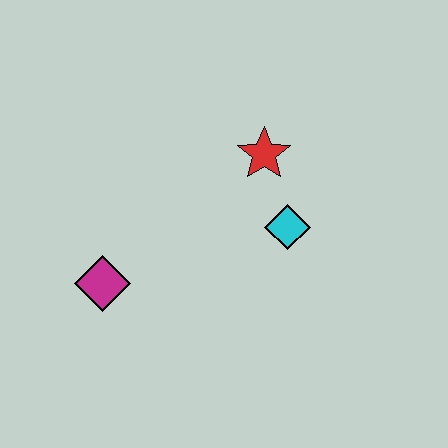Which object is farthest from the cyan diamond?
The magenta diamond is farthest from the cyan diamond.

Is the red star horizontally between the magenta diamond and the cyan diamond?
Yes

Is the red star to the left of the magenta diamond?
No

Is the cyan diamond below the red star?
Yes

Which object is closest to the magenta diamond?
The cyan diamond is closest to the magenta diamond.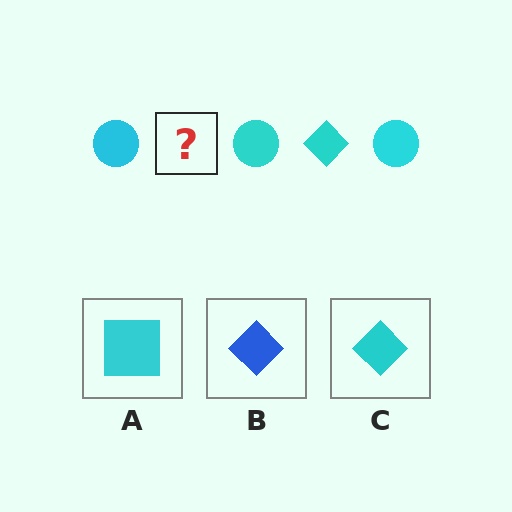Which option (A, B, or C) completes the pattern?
C.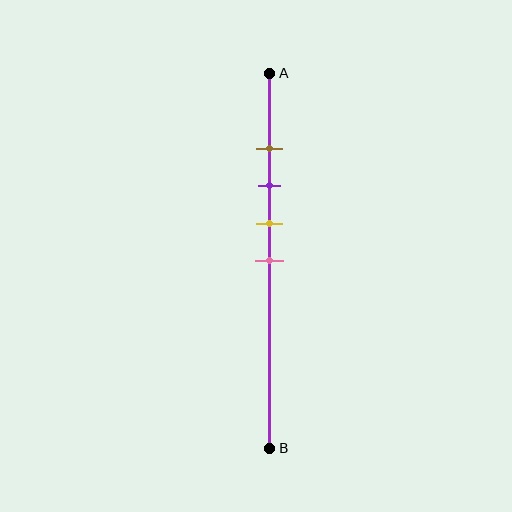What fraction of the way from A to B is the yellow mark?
The yellow mark is approximately 40% (0.4) of the way from A to B.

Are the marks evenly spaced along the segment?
Yes, the marks are approximately evenly spaced.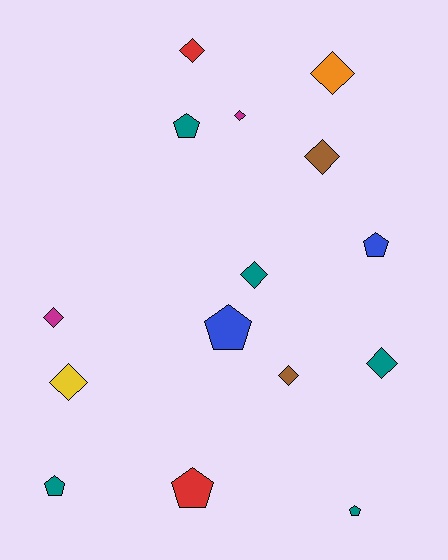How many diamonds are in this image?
There are 9 diamonds.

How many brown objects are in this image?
There are 2 brown objects.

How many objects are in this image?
There are 15 objects.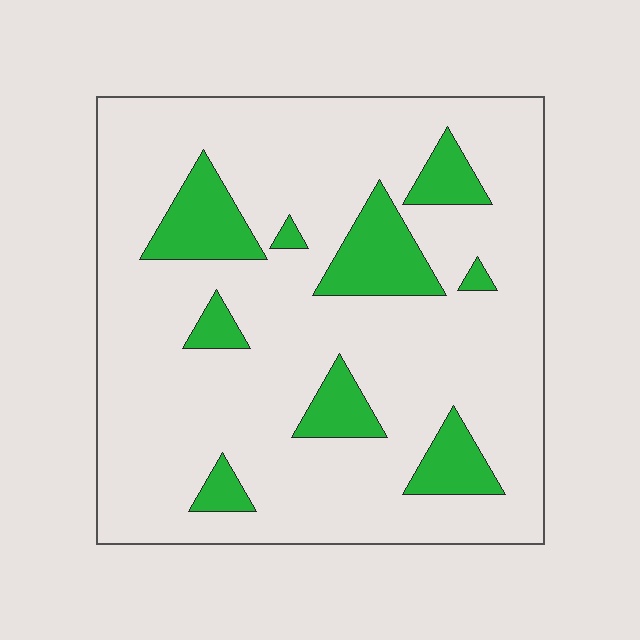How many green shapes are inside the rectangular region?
9.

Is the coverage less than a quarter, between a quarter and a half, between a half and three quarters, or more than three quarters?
Less than a quarter.